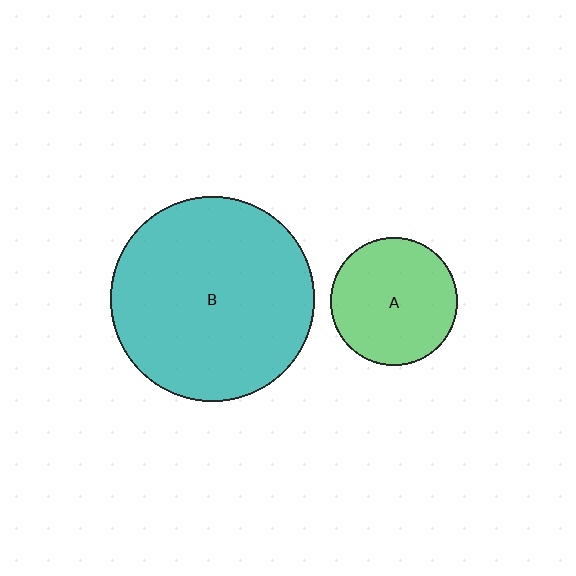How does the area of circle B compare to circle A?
Approximately 2.6 times.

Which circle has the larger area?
Circle B (teal).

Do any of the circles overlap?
No, none of the circles overlap.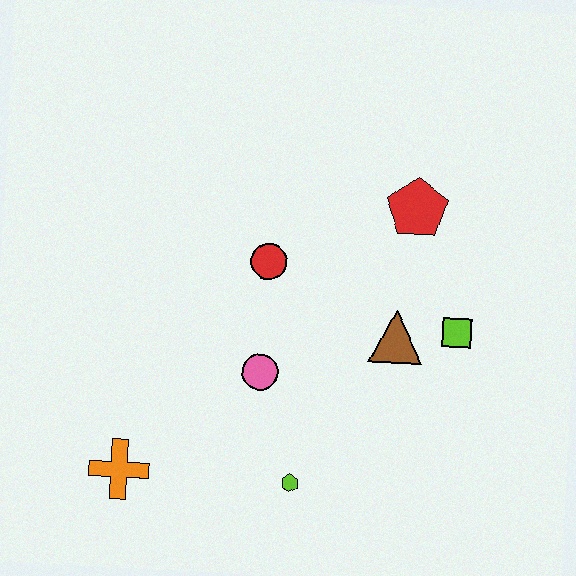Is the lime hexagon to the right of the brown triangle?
No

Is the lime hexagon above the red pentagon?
No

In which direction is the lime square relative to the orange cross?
The lime square is to the right of the orange cross.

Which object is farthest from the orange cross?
The red pentagon is farthest from the orange cross.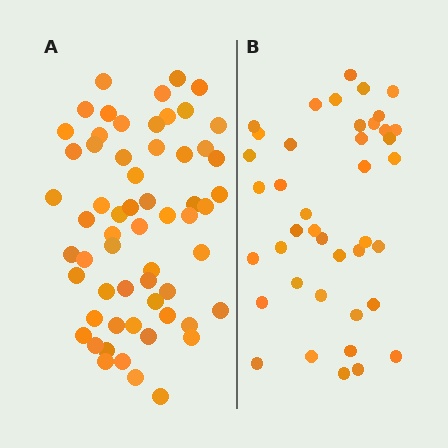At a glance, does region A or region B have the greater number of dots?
Region A (the left region) has more dots.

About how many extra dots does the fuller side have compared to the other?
Region A has approximately 20 more dots than region B.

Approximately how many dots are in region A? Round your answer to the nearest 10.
About 60 dots.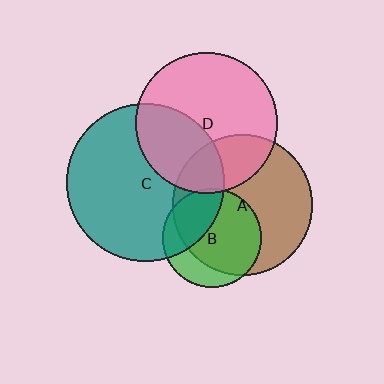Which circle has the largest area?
Circle C (teal).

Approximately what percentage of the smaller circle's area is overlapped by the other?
Approximately 5%.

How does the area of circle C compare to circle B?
Approximately 2.5 times.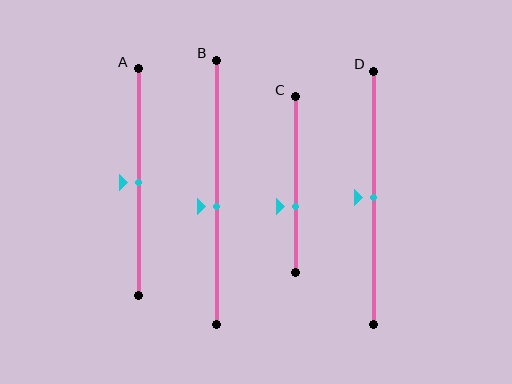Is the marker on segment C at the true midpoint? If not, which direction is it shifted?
No, the marker on segment C is shifted downward by about 12% of the segment length.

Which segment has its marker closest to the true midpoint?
Segment A has its marker closest to the true midpoint.